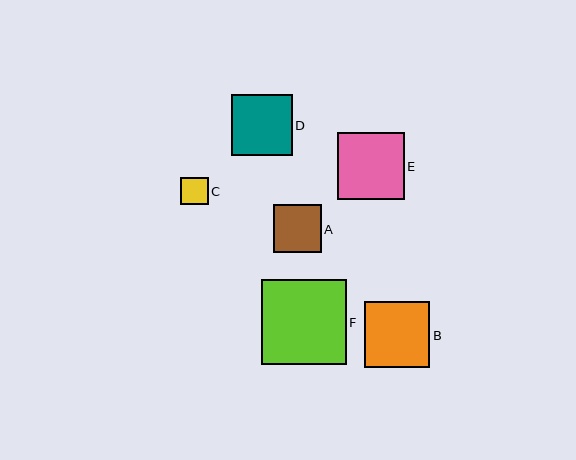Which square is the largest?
Square F is the largest with a size of approximately 85 pixels.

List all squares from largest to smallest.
From largest to smallest: F, E, B, D, A, C.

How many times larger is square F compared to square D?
Square F is approximately 1.4 times the size of square D.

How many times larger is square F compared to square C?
Square F is approximately 3.1 times the size of square C.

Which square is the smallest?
Square C is the smallest with a size of approximately 27 pixels.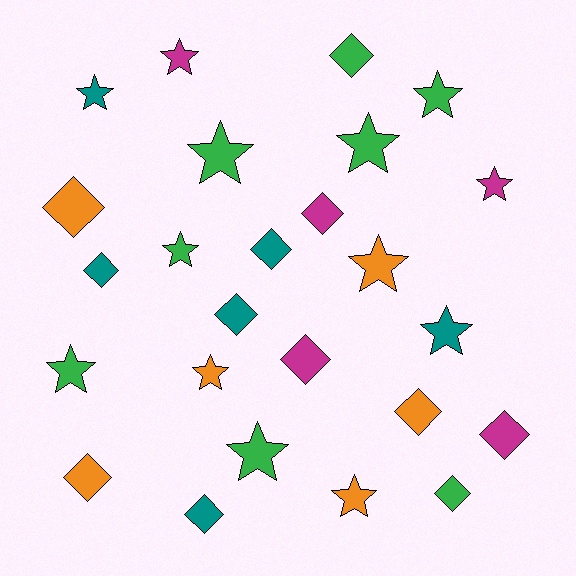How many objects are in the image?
There are 25 objects.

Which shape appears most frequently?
Star, with 13 objects.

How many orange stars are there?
There are 3 orange stars.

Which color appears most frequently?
Green, with 8 objects.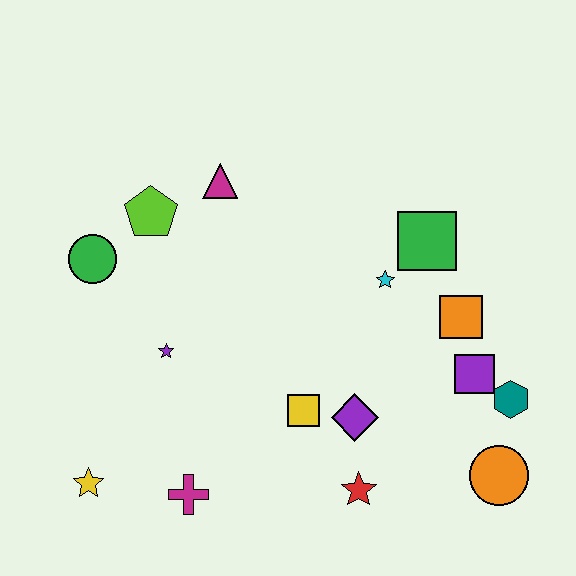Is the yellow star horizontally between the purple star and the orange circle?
No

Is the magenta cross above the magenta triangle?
No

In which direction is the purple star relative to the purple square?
The purple star is to the left of the purple square.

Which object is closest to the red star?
The purple diamond is closest to the red star.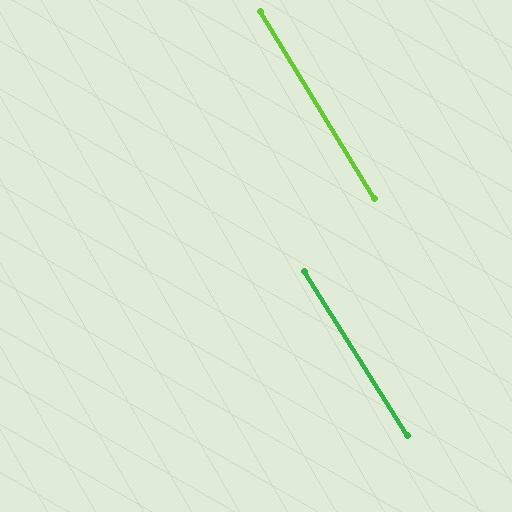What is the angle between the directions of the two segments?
Approximately 1 degree.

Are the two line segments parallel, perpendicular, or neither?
Parallel — their directions differ by only 0.7°.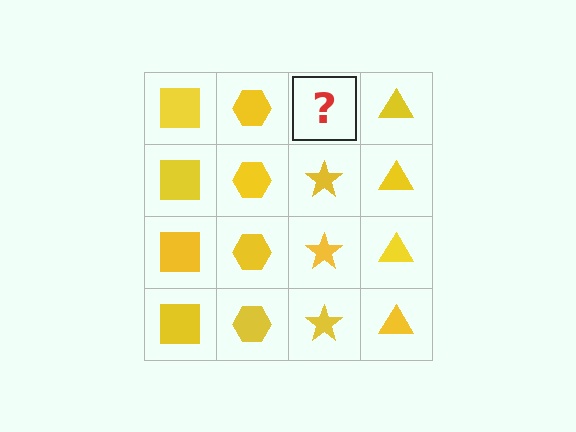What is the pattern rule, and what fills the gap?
The rule is that each column has a consistent shape. The gap should be filled with a yellow star.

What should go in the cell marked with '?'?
The missing cell should contain a yellow star.